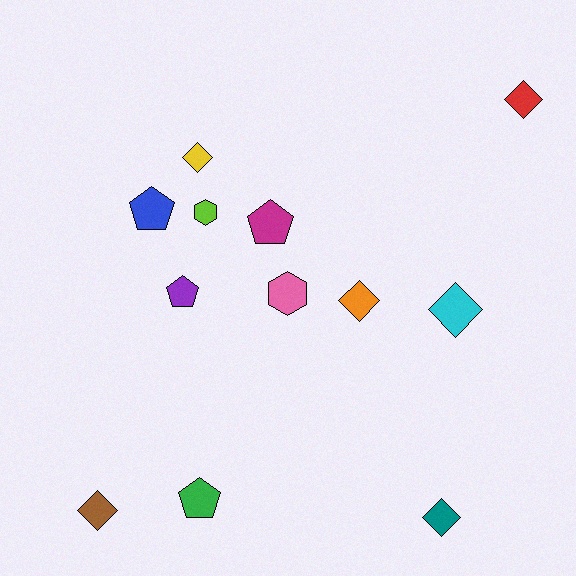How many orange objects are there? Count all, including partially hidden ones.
There is 1 orange object.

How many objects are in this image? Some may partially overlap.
There are 12 objects.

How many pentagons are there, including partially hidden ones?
There are 4 pentagons.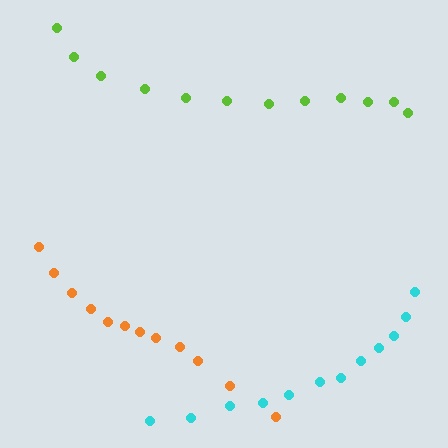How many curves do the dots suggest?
There are 3 distinct paths.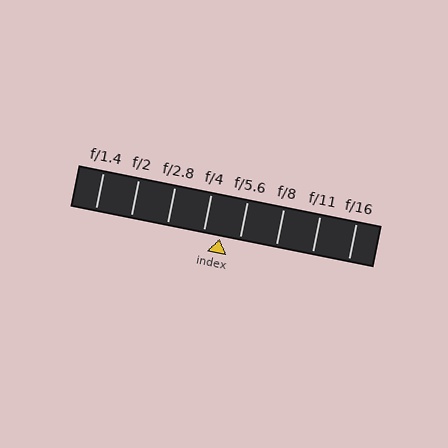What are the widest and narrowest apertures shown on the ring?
The widest aperture shown is f/1.4 and the narrowest is f/16.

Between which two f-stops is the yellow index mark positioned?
The index mark is between f/4 and f/5.6.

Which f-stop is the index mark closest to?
The index mark is closest to f/4.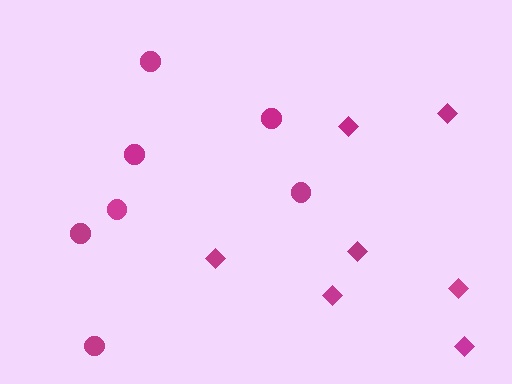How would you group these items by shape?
There are 2 groups: one group of diamonds (7) and one group of circles (7).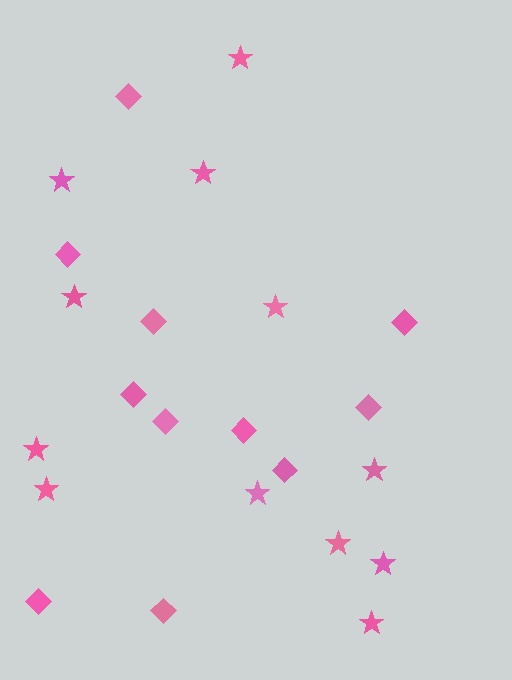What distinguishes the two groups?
There are 2 groups: one group of diamonds (11) and one group of stars (12).